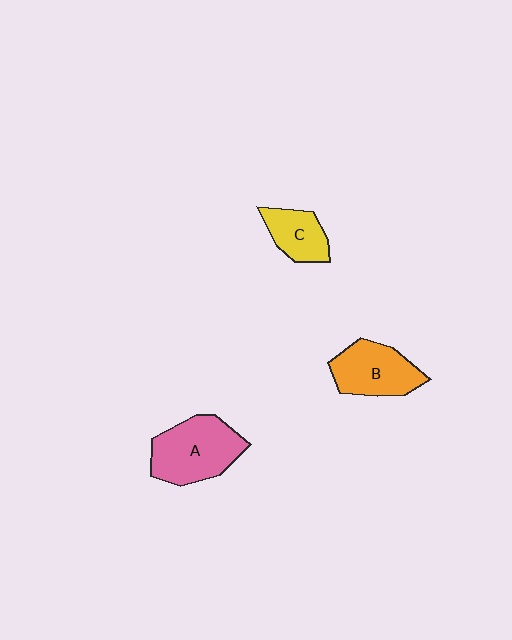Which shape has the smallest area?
Shape C (yellow).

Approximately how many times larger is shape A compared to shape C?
Approximately 1.8 times.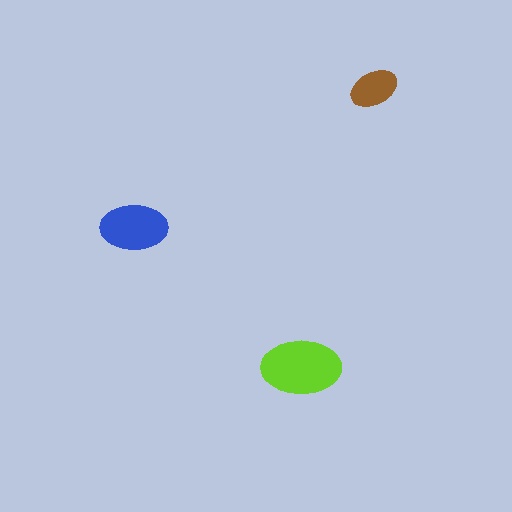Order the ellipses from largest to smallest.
the lime one, the blue one, the brown one.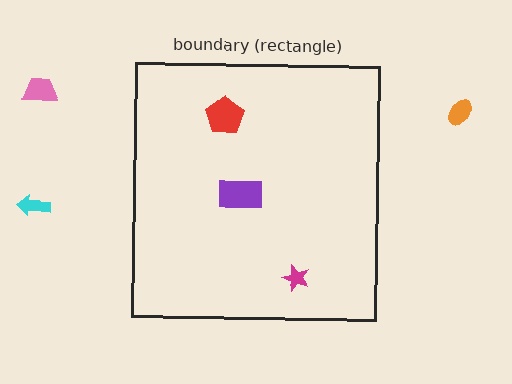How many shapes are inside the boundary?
3 inside, 3 outside.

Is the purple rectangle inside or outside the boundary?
Inside.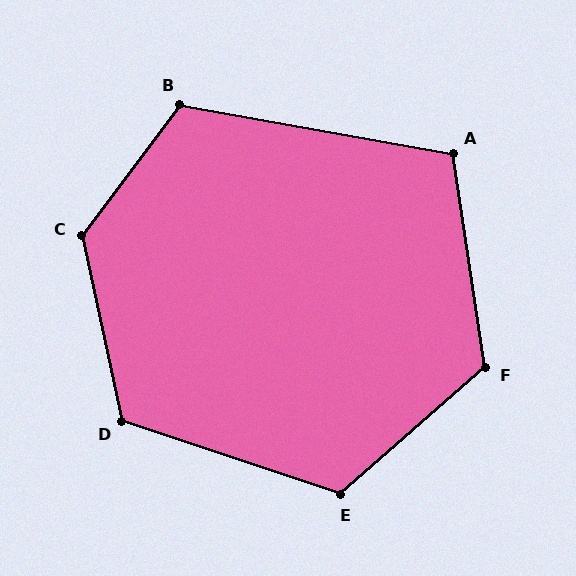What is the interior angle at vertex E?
Approximately 120 degrees (obtuse).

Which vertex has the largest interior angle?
C, at approximately 131 degrees.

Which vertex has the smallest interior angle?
A, at approximately 109 degrees.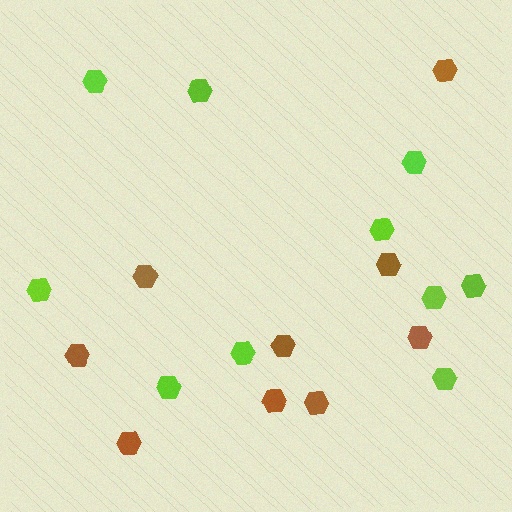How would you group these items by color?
There are 2 groups: one group of brown hexagons (9) and one group of lime hexagons (10).